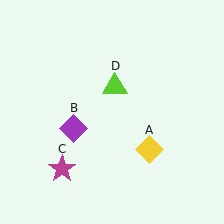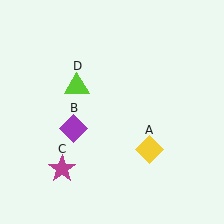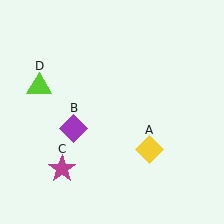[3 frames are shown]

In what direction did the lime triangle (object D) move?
The lime triangle (object D) moved left.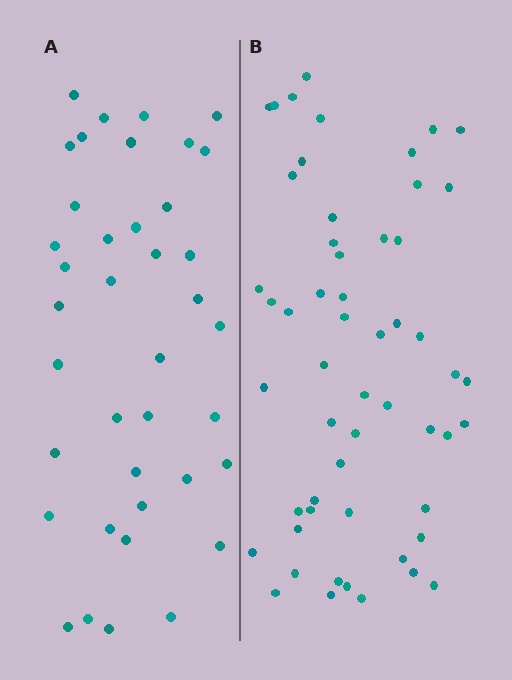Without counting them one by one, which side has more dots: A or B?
Region B (the right region) has more dots.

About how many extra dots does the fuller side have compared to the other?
Region B has approximately 15 more dots than region A.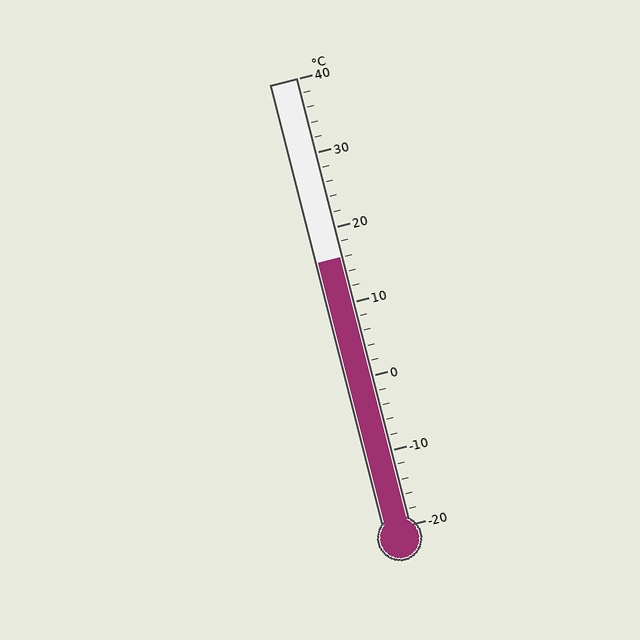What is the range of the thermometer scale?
The thermometer scale ranges from -20°C to 40°C.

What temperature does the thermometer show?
The thermometer shows approximately 16°C.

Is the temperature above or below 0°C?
The temperature is above 0°C.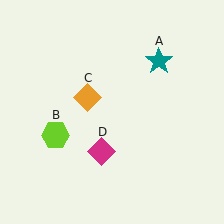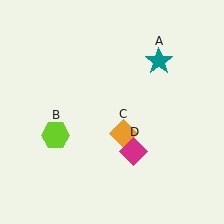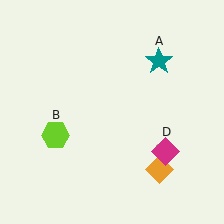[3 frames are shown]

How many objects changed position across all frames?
2 objects changed position: orange diamond (object C), magenta diamond (object D).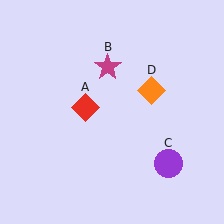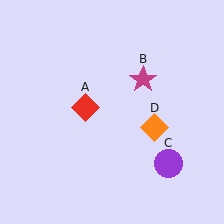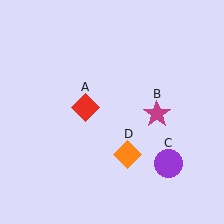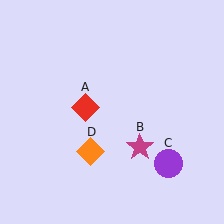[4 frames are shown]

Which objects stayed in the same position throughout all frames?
Red diamond (object A) and purple circle (object C) remained stationary.